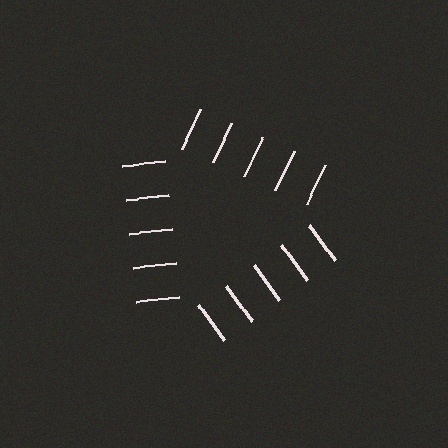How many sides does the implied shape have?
3 sides — the line-ends trace a triangle.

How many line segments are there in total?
15 — 5 along each of the 3 edges.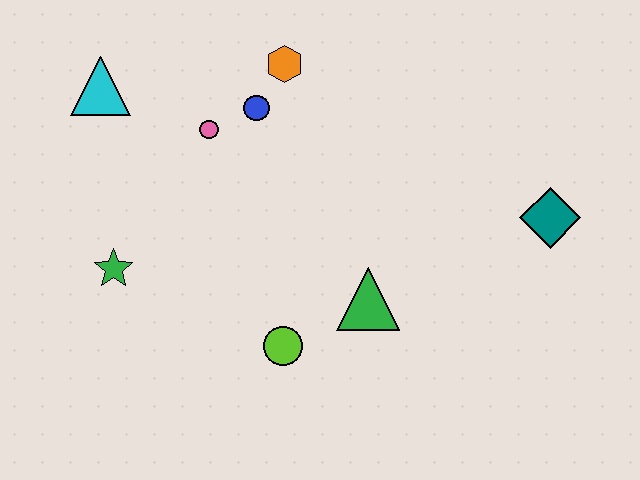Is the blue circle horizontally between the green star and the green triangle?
Yes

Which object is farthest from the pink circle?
The teal diamond is farthest from the pink circle.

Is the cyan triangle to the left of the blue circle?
Yes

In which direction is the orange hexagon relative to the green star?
The orange hexagon is above the green star.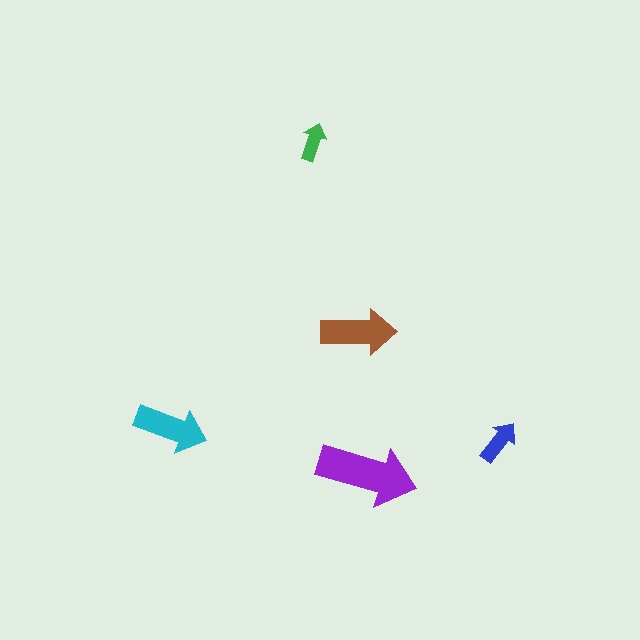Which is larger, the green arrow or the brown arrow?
The brown one.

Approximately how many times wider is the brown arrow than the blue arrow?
About 1.5 times wider.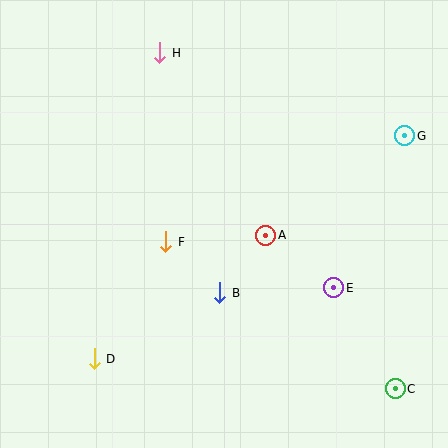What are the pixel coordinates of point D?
Point D is at (94, 359).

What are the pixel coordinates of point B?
Point B is at (220, 293).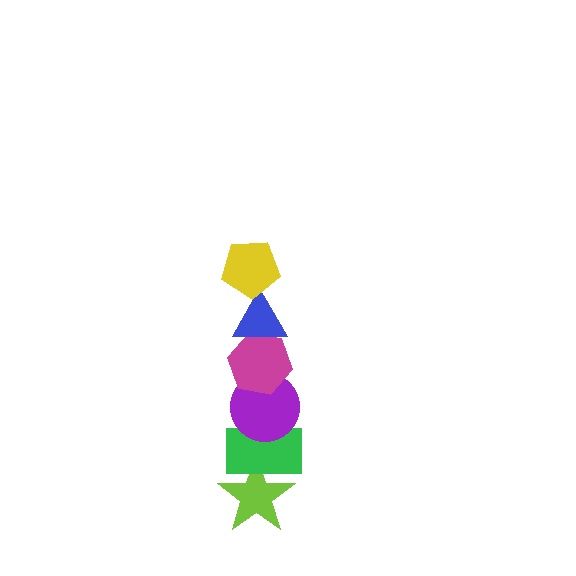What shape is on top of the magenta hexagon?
The blue triangle is on top of the magenta hexagon.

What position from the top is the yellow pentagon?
The yellow pentagon is 1st from the top.